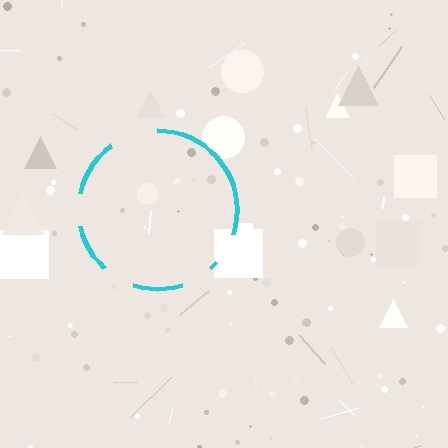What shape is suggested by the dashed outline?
The dashed outline suggests a circle.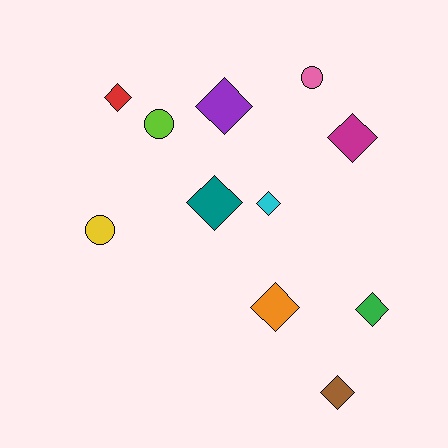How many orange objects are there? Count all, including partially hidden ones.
There is 1 orange object.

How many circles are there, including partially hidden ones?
There are 3 circles.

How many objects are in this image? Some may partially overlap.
There are 11 objects.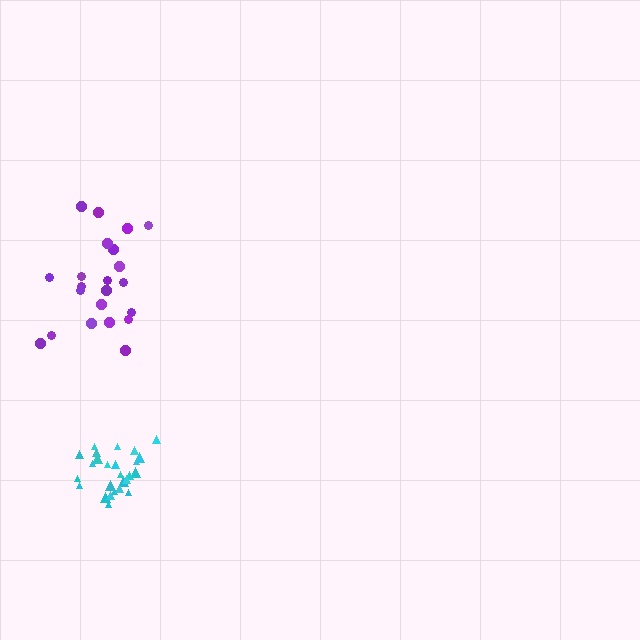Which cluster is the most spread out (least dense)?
Purple.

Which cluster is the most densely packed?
Cyan.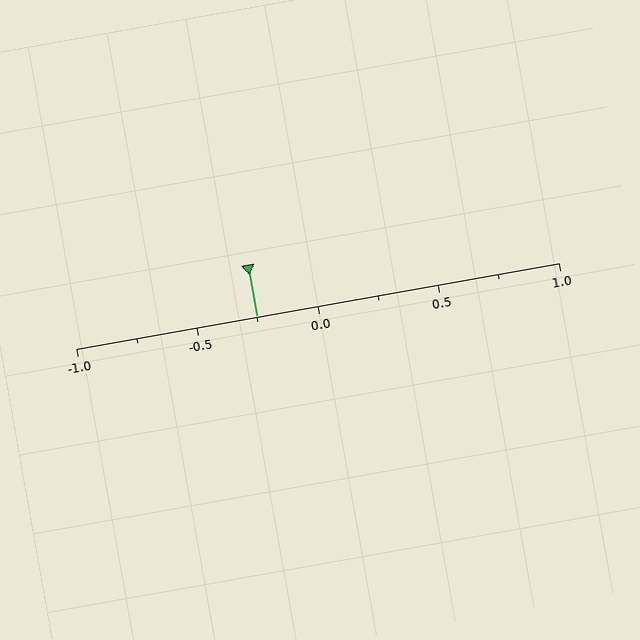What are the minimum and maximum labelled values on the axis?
The axis runs from -1.0 to 1.0.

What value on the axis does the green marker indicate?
The marker indicates approximately -0.25.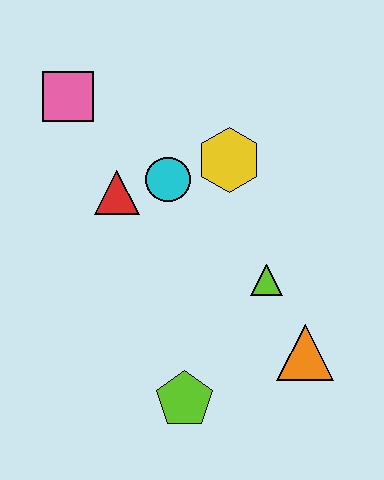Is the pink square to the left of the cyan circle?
Yes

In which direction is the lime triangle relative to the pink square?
The lime triangle is to the right of the pink square.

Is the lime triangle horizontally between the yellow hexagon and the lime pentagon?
No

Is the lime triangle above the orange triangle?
Yes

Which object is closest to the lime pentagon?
The orange triangle is closest to the lime pentagon.